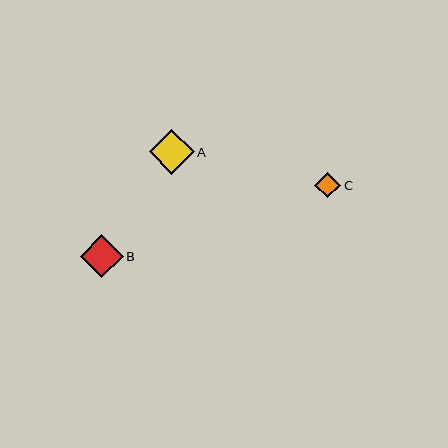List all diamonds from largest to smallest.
From largest to smallest: A, B, C.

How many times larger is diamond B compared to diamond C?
Diamond B is approximately 1.7 times the size of diamond C.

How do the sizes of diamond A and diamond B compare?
Diamond A and diamond B are approximately the same size.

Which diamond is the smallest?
Diamond C is the smallest with a size of approximately 26 pixels.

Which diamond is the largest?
Diamond A is the largest with a size of approximately 45 pixels.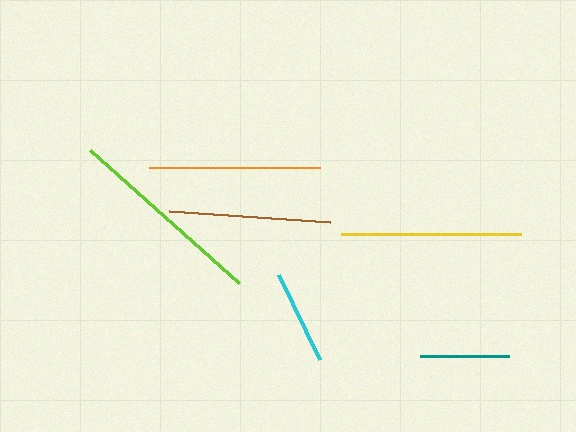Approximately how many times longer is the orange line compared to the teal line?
The orange line is approximately 1.9 times the length of the teal line.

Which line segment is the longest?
The lime line is the longest at approximately 200 pixels.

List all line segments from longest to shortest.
From longest to shortest: lime, yellow, orange, brown, cyan, teal.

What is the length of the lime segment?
The lime segment is approximately 200 pixels long.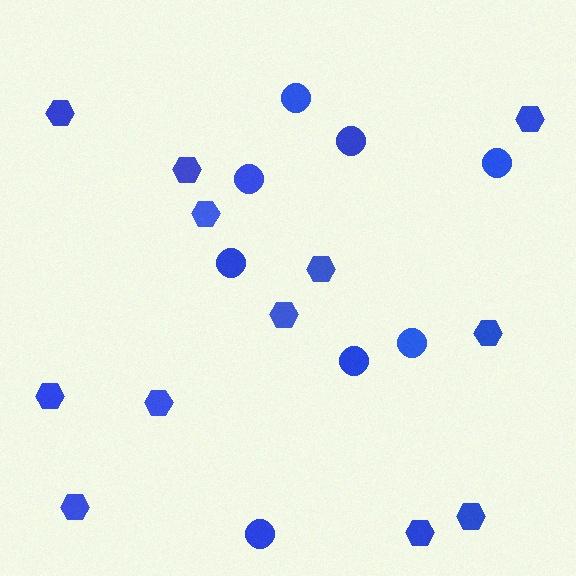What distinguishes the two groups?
There are 2 groups: one group of circles (8) and one group of hexagons (12).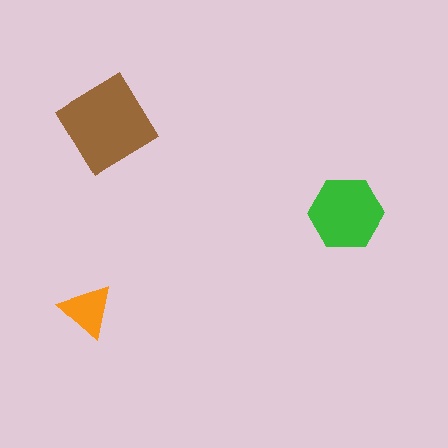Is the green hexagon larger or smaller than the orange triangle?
Larger.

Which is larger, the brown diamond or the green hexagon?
The brown diamond.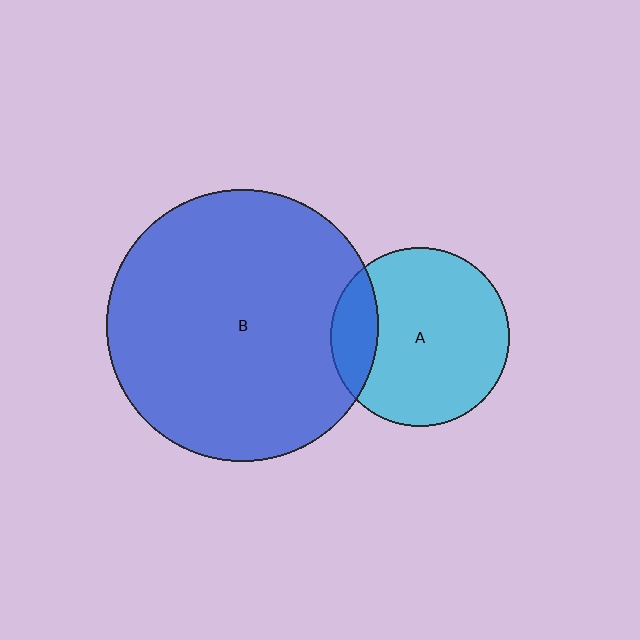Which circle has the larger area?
Circle B (blue).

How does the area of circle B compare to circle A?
Approximately 2.3 times.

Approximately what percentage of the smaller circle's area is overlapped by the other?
Approximately 20%.